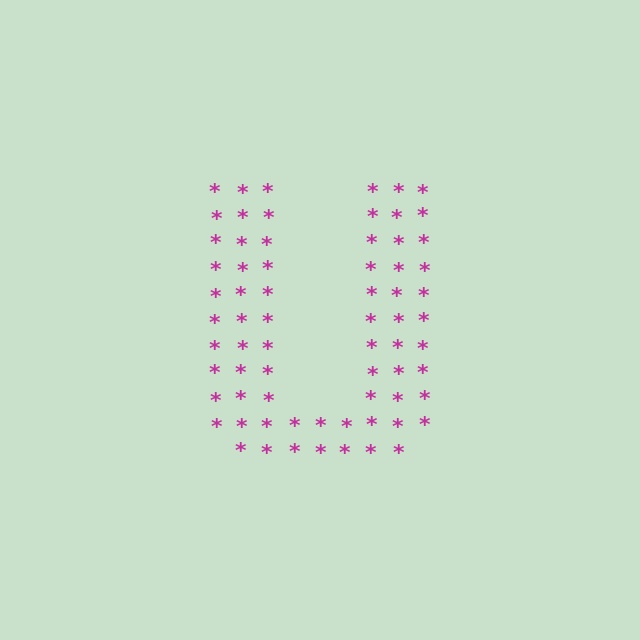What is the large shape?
The large shape is the letter U.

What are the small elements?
The small elements are asterisks.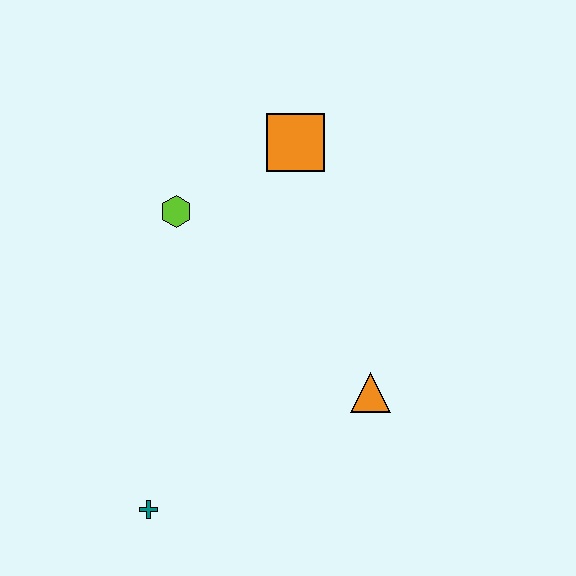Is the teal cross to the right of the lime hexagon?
No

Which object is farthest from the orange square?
The teal cross is farthest from the orange square.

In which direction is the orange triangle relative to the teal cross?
The orange triangle is to the right of the teal cross.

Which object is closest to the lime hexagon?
The orange square is closest to the lime hexagon.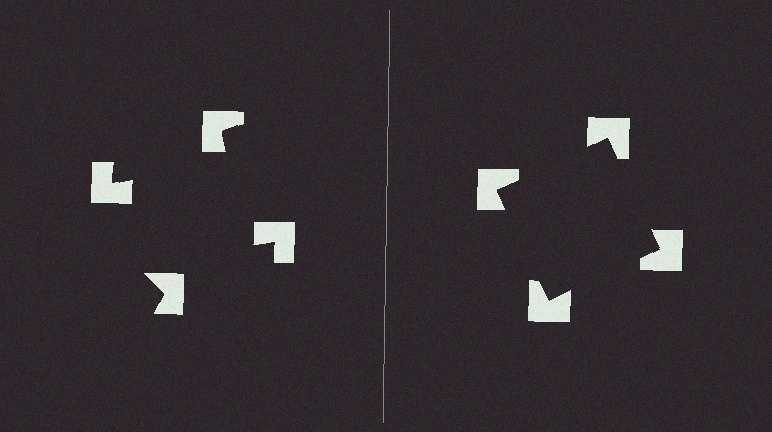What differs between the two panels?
The notched squares are positioned identically on both sides; only the wedge orientations differ. On the right they align to a square; on the left they are misaligned.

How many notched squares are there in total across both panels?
8 — 4 on each side.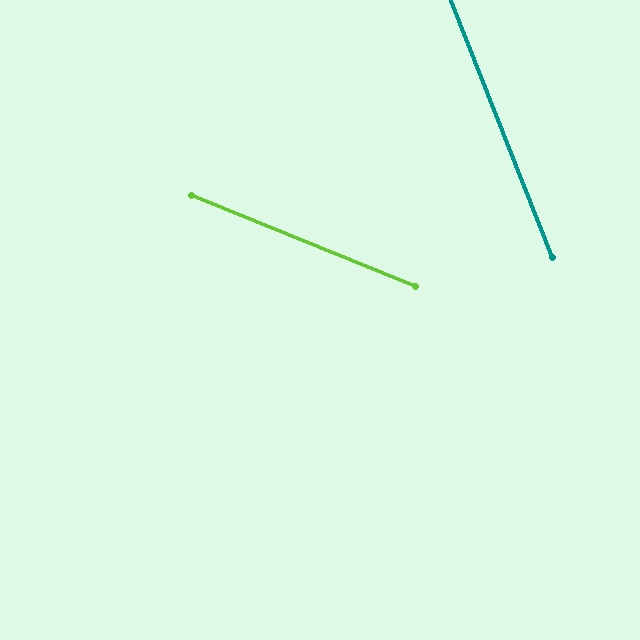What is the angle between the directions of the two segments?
Approximately 46 degrees.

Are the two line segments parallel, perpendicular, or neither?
Neither parallel nor perpendicular — they differ by about 46°.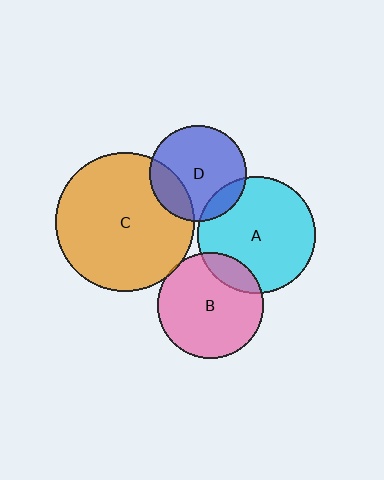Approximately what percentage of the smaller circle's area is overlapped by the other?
Approximately 20%.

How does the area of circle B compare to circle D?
Approximately 1.2 times.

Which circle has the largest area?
Circle C (orange).